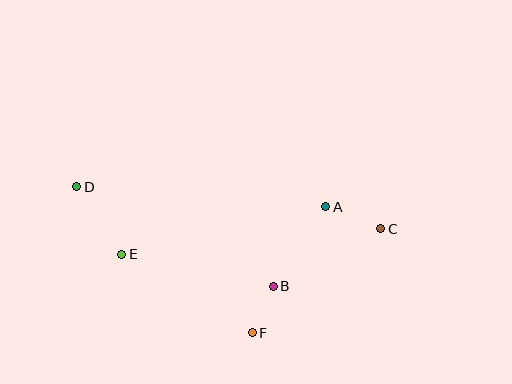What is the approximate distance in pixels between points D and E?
The distance between D and E is approximately 81 pixels.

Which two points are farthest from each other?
Points C and D are farthest from each other.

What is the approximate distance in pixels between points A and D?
The distance between A and D is approximately 250 pixels.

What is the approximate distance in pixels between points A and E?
The distance between A and E is approximately 210 pixels.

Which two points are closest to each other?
Points B and F are closest to each other.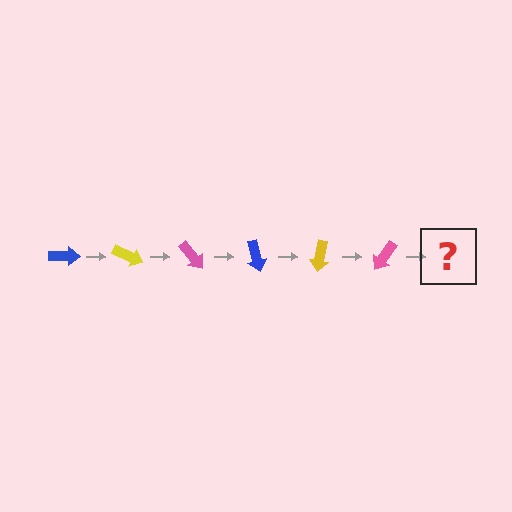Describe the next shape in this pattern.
It should be a blue arrow, rotated 150 degrees from the start.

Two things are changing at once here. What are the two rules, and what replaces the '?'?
The two rules are that it rotates 25 degrees each step and the color cycles through blue, yellow, and pink. The '?' should be a blue arrow, rotated 150 degrees from the start.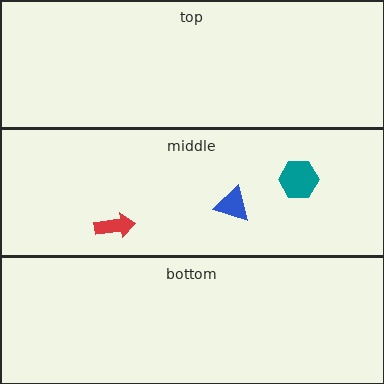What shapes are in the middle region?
The teal hexagon, the red arrow, the blue triangle.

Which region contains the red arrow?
The middle region.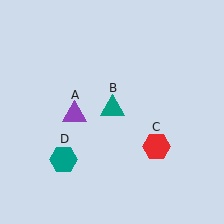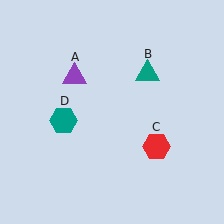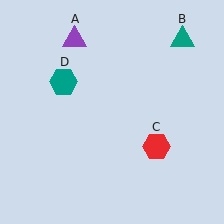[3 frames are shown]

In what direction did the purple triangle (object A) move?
The purple triangle (object A) moved up.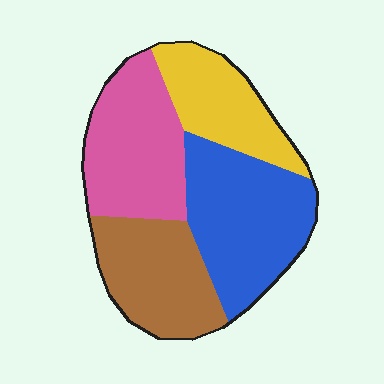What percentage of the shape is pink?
Pink takes up about one quarter (1/4) of the shape.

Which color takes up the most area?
Blue, at roughly 30%.